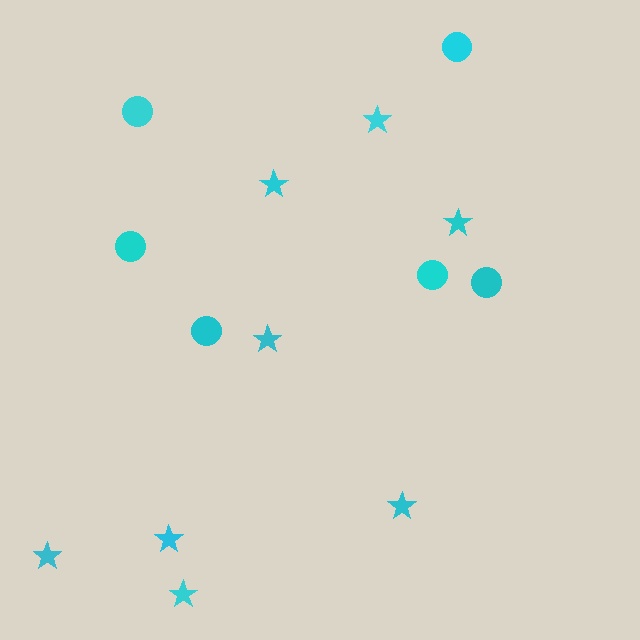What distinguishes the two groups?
There are 2 groups: one group of circles (6) and one group of stars (8).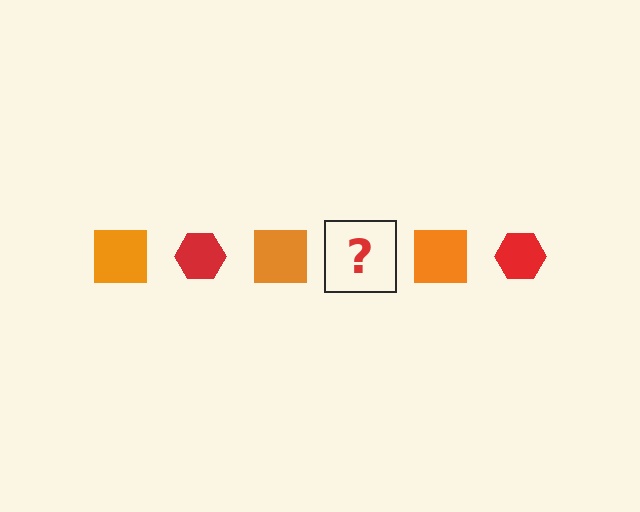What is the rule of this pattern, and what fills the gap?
The rule is that the pattern alternates between orange square and red hexagon. The gap should be filled with a red hexagon.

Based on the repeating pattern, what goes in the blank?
The blank should be a red hexagon.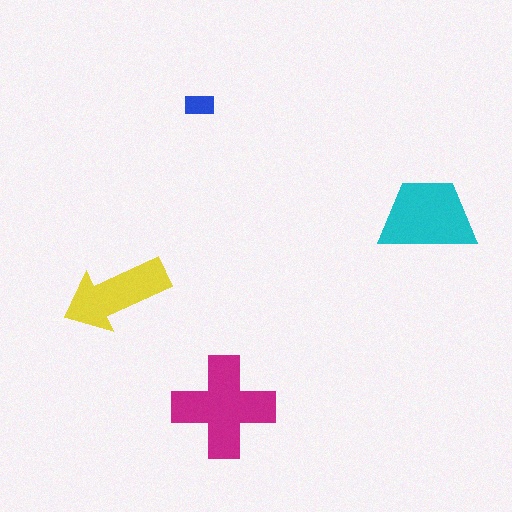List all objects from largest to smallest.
The magenta cross, the cyan trapezoid, the yellow arrow, the blue rectangle.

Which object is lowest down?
The magenta cross is bottommost.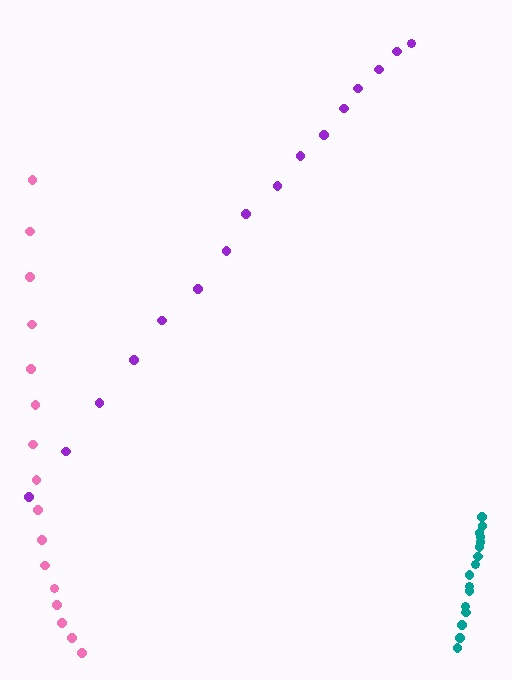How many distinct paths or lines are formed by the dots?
There are 3 distinct paths.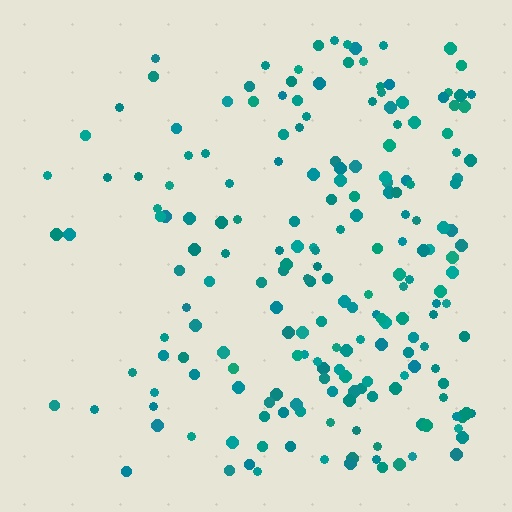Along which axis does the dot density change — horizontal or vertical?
Horizontal.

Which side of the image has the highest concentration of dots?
The right.